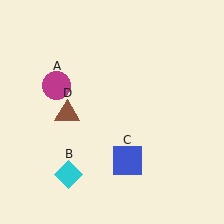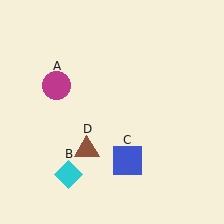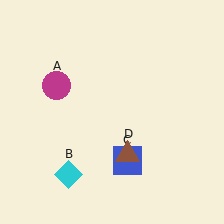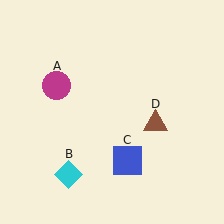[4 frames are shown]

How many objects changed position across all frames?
1 object changed position: brown triangle (object D).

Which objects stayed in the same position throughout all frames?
Magenta circle (object A) and cyan diamond (object B) and blue square (object C) remained stationary.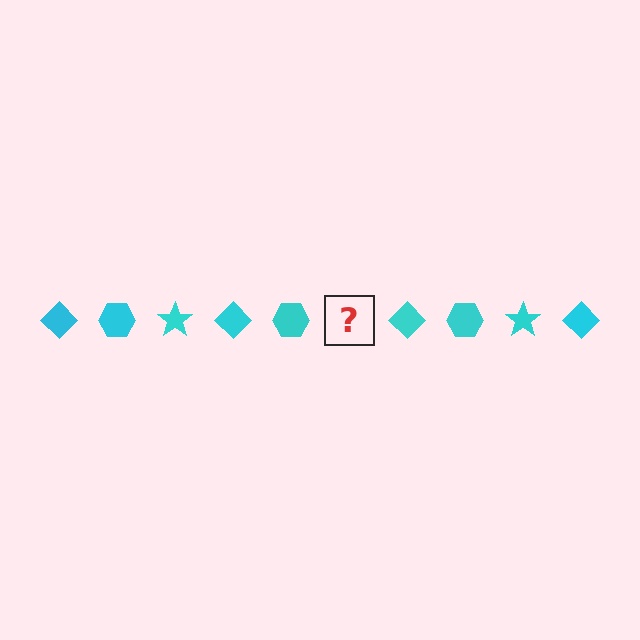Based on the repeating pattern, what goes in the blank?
The blank should be a cyan star.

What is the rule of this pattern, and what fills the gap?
The rule is that the pattern cycles through diamond, hexagon, star shapes in cyan. The gap should be filled with a cyan star.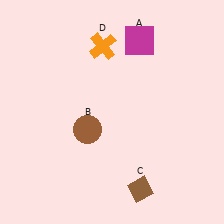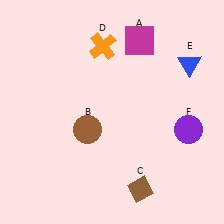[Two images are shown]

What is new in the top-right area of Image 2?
A blue triangle (E) was added in the top-right area of Image 2.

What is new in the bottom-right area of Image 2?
A purple circle (F) was added in the bottom-right area of Image 2.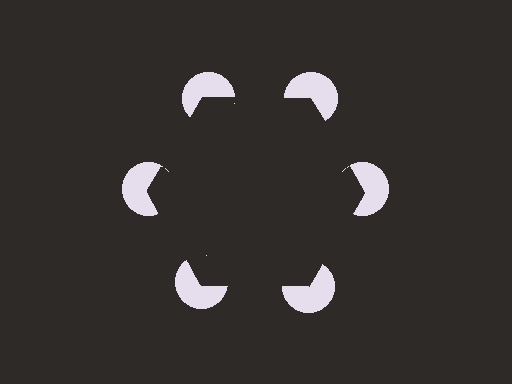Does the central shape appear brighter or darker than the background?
It typically appears slightly darker than the background, even though no actual brightness change is drawn.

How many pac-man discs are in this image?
There are 6 — one at each vertex of the illusory hexagon.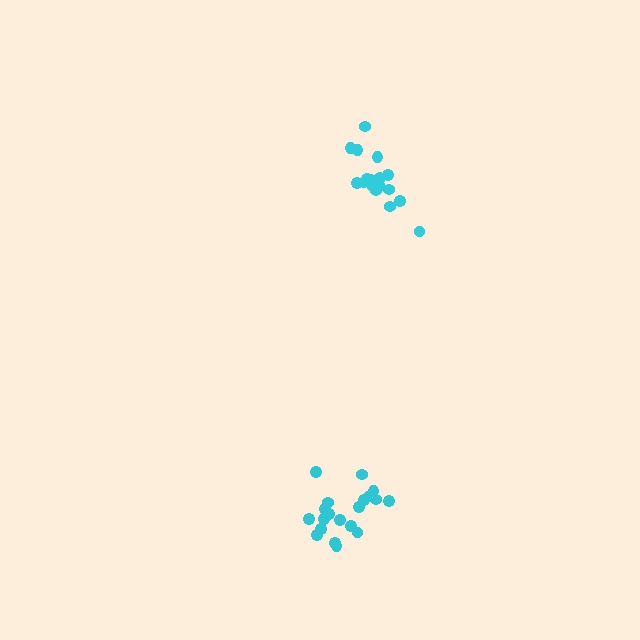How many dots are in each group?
Group 1: 21 dots, Group 2: 19 dots (40 total).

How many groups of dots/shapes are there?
There are 2 groups.